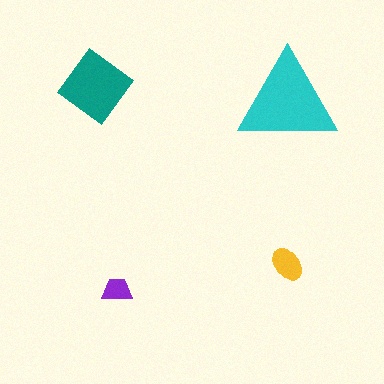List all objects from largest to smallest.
The cyan triangle, the teal diamond, the yellow ellipse, the purple trapezoid.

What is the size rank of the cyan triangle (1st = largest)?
1st.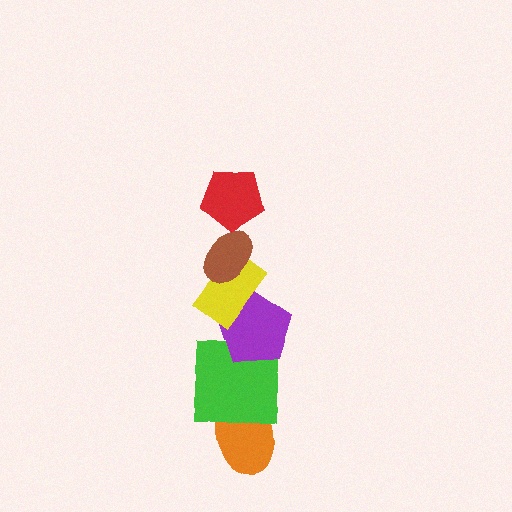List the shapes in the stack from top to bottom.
From top to bottom: the red pentagon, the brown ellipse, the yellow rectangle, the purple pentagon, the green square, the orange ellipse.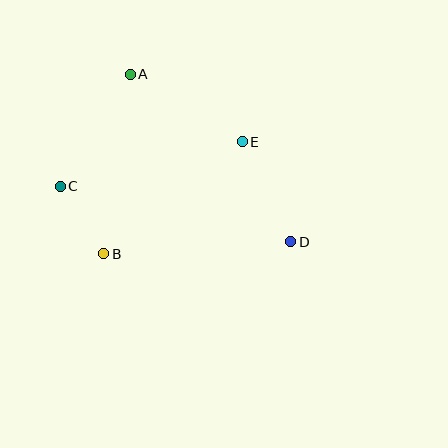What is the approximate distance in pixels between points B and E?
The distance between B and E is approximately 178 pixels.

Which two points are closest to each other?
Points B and C are closest to each other.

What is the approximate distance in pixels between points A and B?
The distance between A and B is approximately 182 pixels.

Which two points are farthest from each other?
Points C and D are farthest from each other.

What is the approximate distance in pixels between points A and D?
The distance between A and D is approximately 232 pixels.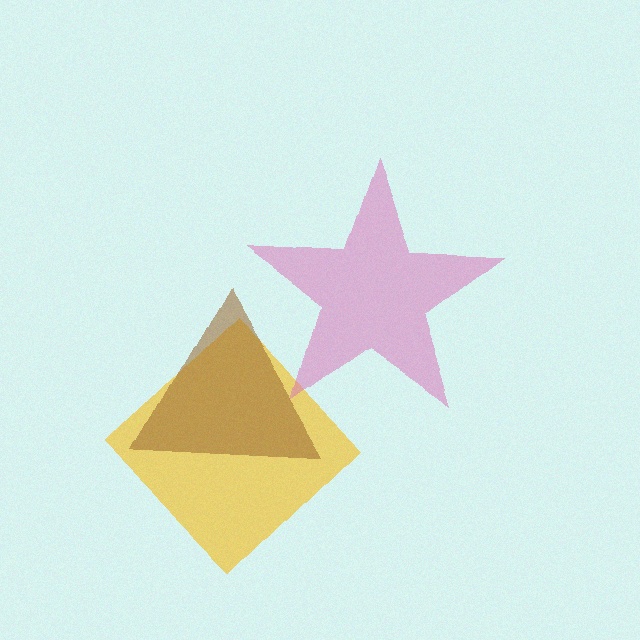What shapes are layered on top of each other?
The layered shapes are: a yellow diamond, a pink star, a brown triangle.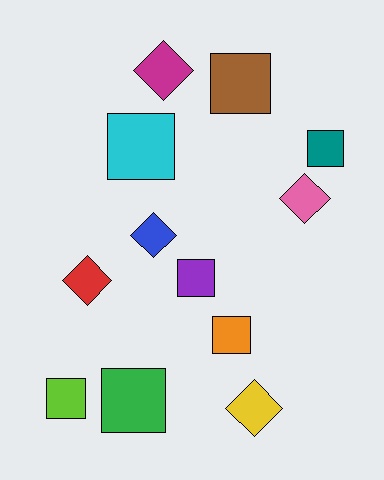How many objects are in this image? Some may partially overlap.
There are 12 objects.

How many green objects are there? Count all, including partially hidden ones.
There is 1 green object.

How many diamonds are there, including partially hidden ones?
There are 5 diamonds.